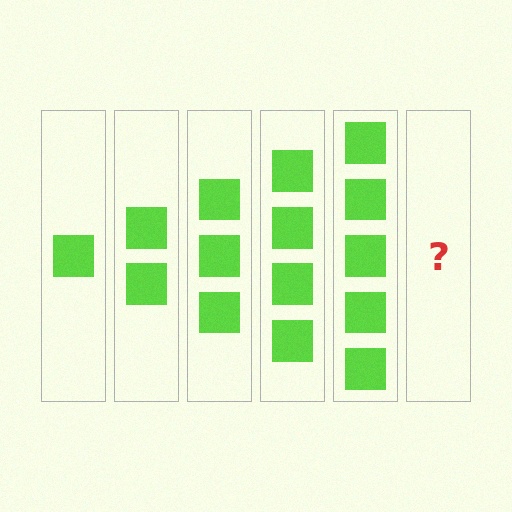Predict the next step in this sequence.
The next step is 6 squares.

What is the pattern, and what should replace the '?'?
The pattern is that each step adds one more square. The '?' should be 6 squares.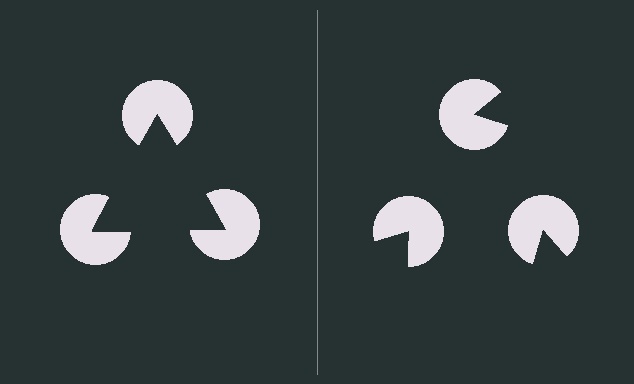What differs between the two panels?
The pac-man discs are positioned identically on both sides; only the wedge orientations differ. On the left they align to a triangle; on the right they are misaligned.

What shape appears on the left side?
An illusory triangle.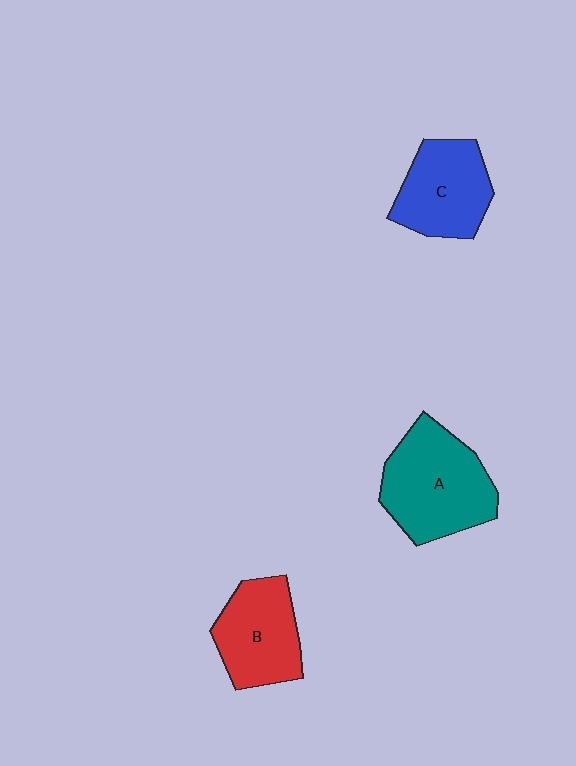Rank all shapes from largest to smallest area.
From largest to smallest: A (teal), B (red), C (blue).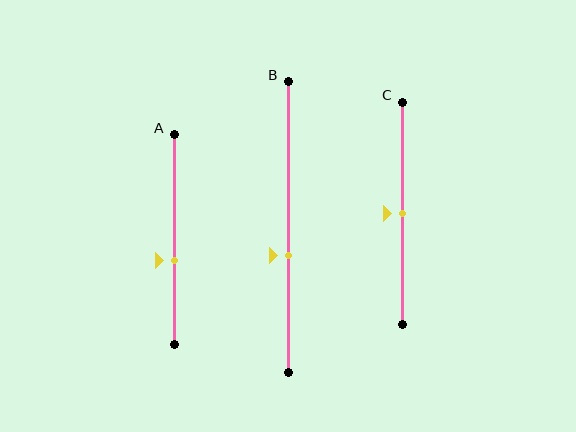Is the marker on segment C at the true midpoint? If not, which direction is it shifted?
Yes, the marker on segment C is at the true midpoint.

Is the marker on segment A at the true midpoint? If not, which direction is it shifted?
No, the marker on segment A is shifted downward by about 10% of the segment length.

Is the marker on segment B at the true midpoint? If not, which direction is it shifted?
No, the marker on segment B is shifted downward by about 10% of the segment length.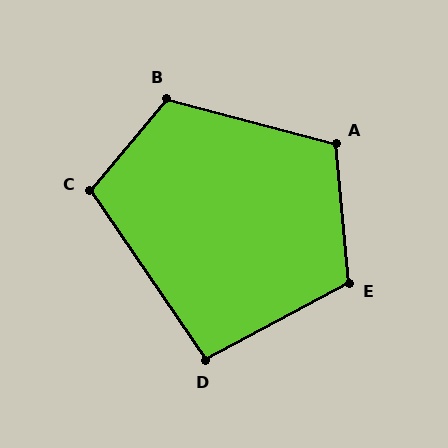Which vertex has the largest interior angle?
B, at approximately 115 degrees.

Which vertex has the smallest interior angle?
D, at approximately 96 degrees.